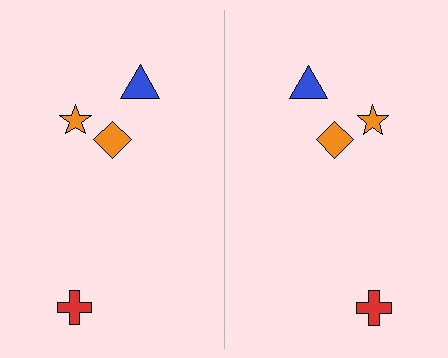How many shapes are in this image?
There are 8 shapes in this image.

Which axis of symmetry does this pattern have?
The pattern has a vertical axis of symmetry running through the center of the image.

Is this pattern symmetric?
Yes, this pattern has bilateral (reflection) symmetry.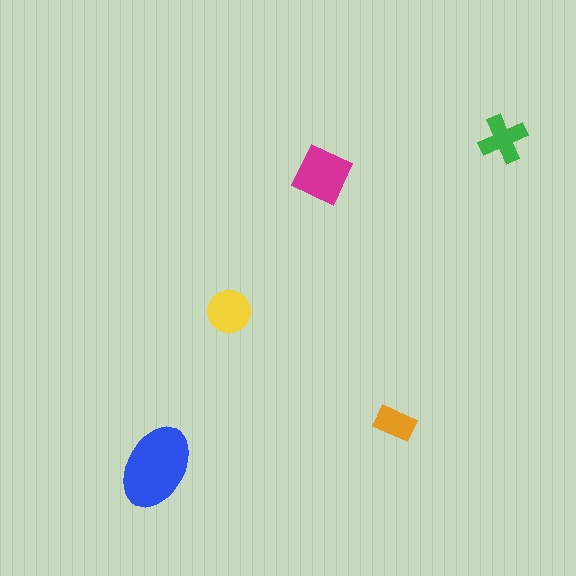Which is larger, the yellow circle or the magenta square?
The magenta square.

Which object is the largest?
The blue ellipse.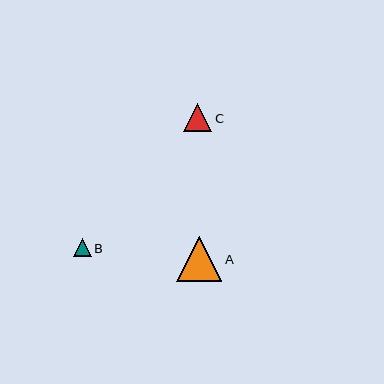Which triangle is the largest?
Triangle A is the largest with a size of approximately 45 pixels.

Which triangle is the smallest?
Triangle B is the smallest with a size of approximately 18 pixels.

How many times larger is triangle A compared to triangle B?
Triangle A is approximately 2.5 times the size of triangle B.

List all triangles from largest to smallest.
From largest to smallest: A, C, B.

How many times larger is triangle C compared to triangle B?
Triangle C is approximately 1.6 times the size of triangle B.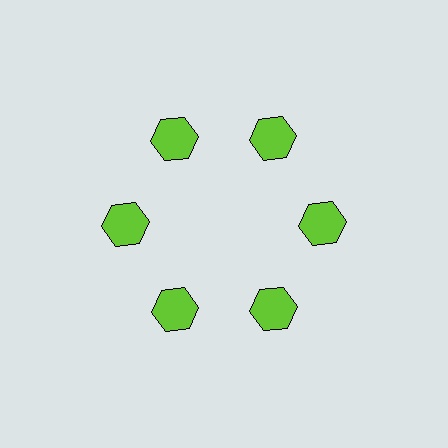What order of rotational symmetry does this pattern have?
This pattern has 6-fold rotational symmetry.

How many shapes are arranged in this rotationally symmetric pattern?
There are 6 shapes, arranged in 6 groups of 1.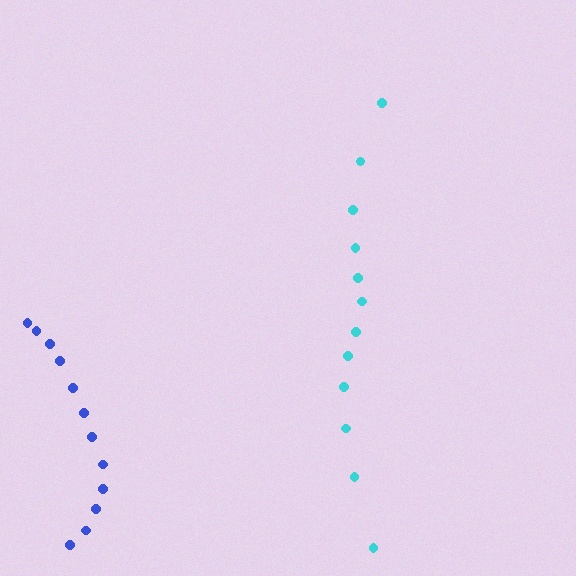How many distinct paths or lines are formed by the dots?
There are 2 distinct paths.